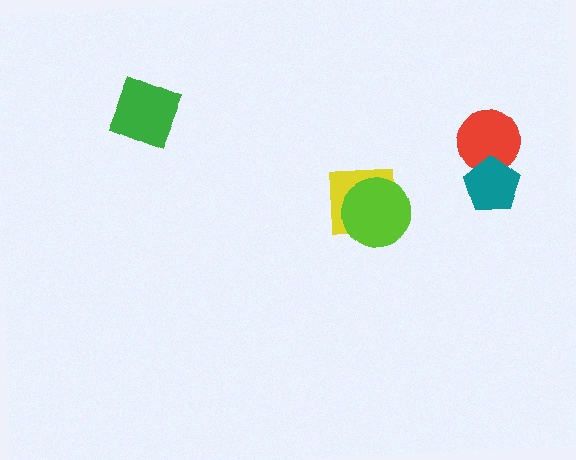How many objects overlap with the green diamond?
0 objects overlap with the green diamond.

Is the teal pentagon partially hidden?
No, no other shape covers it.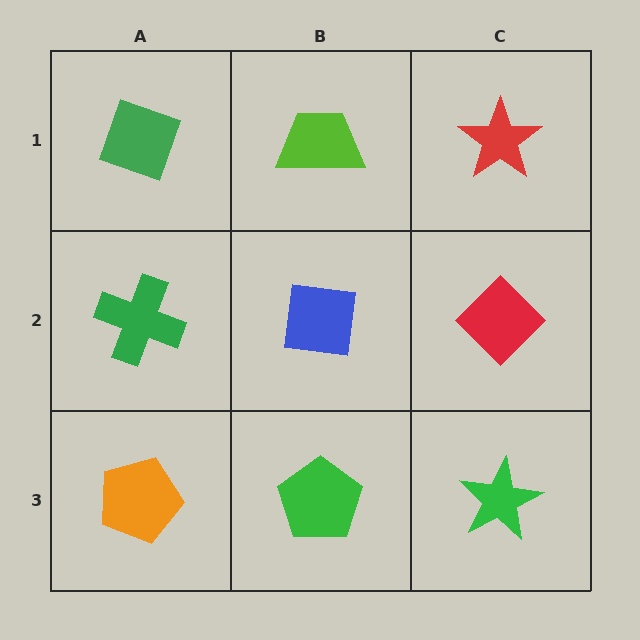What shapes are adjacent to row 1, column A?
A green cross (row 2, column A), a lime trapezoid (row 1, column B).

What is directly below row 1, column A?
A green cross.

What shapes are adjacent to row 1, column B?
A blue square (row 2, column B), a green diamond (row 1, column A), a red star (row 1, column C).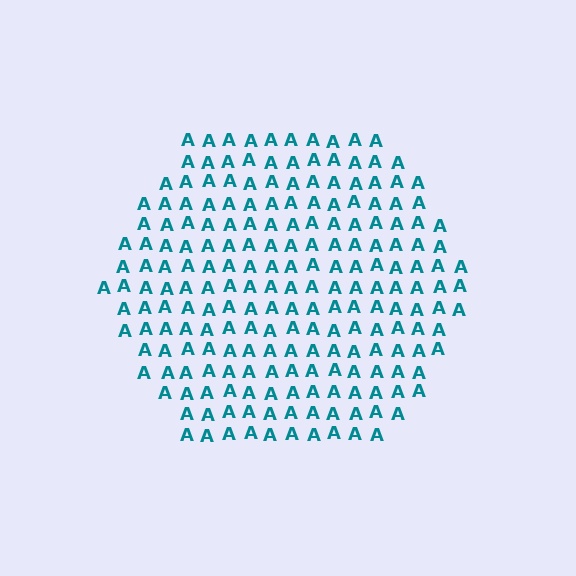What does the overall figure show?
The overall figure shows a hexagon.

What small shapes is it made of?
It is made of small letter A's.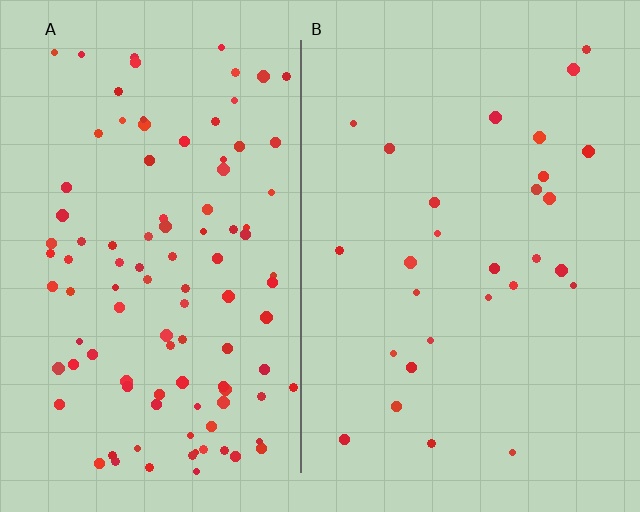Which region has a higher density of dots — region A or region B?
A (the left).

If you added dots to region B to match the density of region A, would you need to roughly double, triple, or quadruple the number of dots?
Approximately quadruple.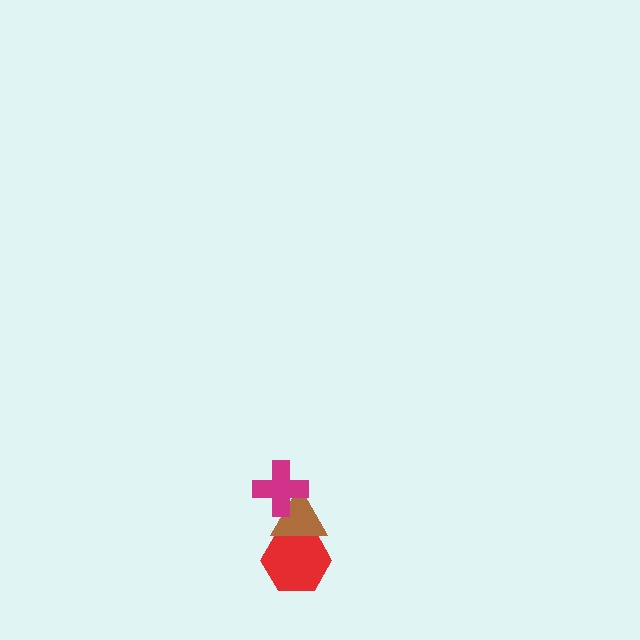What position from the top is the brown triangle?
The brown triangle is 2nd from the top.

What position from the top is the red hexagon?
The red hexagon is 3rd from the top.